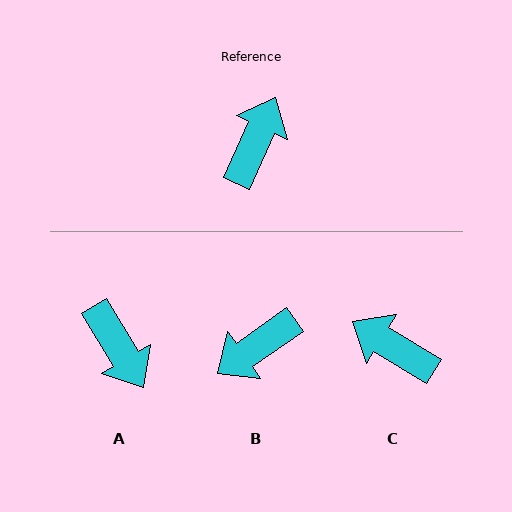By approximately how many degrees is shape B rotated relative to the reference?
Approximately 150 degrees counter-clockwise.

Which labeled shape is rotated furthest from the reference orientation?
B, about 150 degrees away.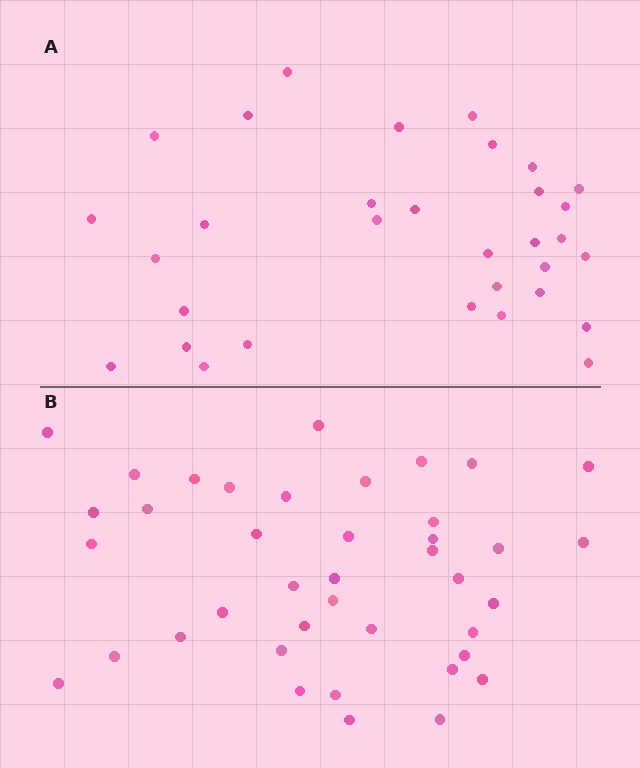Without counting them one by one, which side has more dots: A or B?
Region B (the bottom region) has more dots.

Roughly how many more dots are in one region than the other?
Region B has roughly 8 or so more dots than region A.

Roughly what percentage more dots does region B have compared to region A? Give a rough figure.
About 25% more.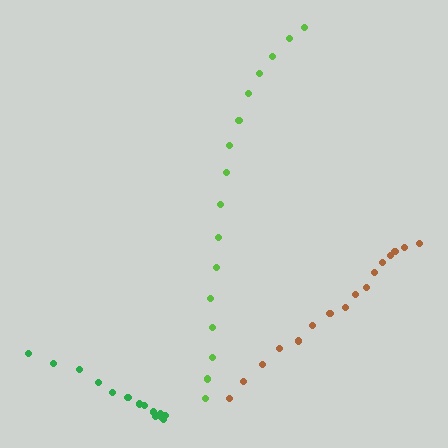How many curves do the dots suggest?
There are 3 distinct paths.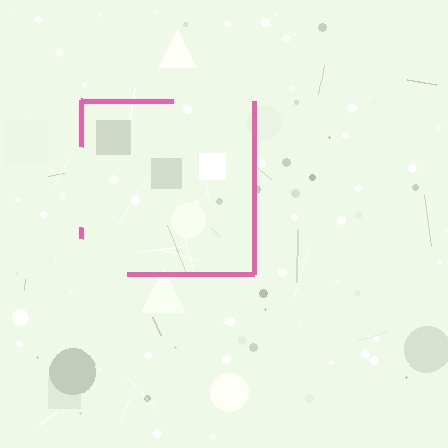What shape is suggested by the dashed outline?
The dashed outline suggests a square.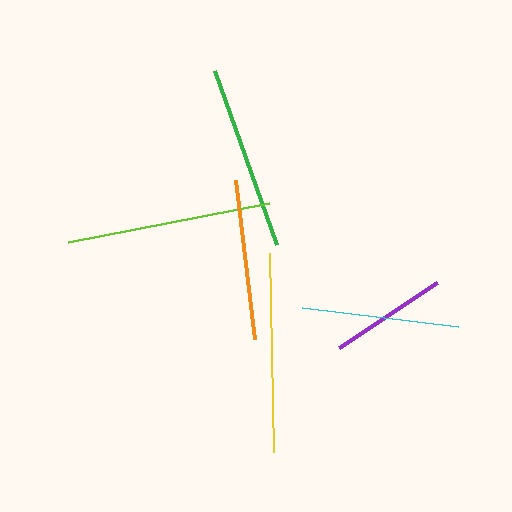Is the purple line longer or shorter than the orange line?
The orange line is longer than the purple line.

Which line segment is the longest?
The lime line is the longest at approximately 205 pixels.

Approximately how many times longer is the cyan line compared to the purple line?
The cyan line is approximately 1.3 times the length of the purple line.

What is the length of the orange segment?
The orange segment is approximately 160 pixels long.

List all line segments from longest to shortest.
From longest to shortest: lime, yellow, green, orange, cyan, purple.